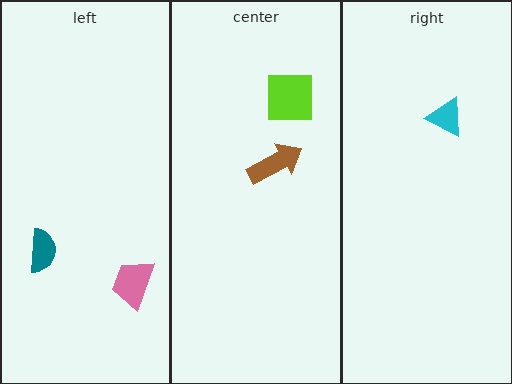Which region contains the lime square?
The center region.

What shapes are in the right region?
The cyan triangle.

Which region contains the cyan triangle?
The right region.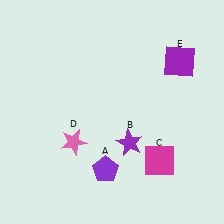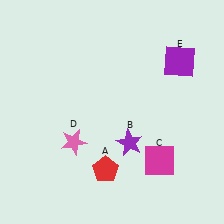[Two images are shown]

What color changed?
The pentagon (A) changed from purple in Image 1 to red in Image 2.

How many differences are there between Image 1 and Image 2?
There is 1 difference between the two images.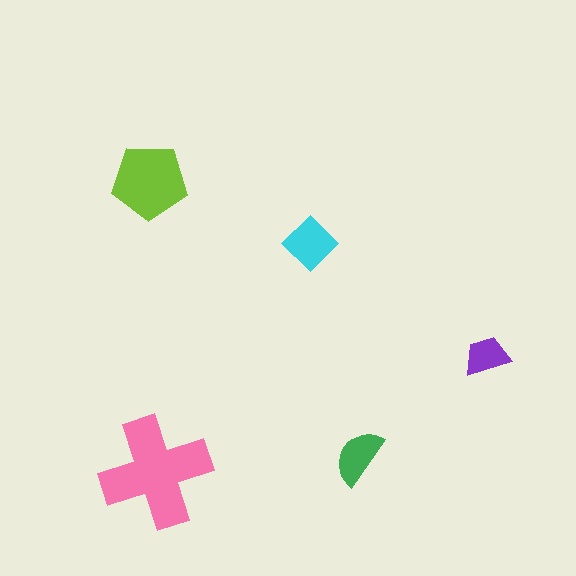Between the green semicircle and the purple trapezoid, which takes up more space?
The green semicircle.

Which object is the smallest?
The purple trapezoid.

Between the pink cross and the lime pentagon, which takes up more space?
The pink cross.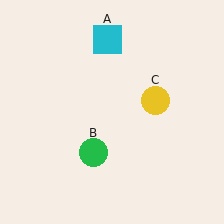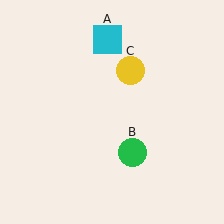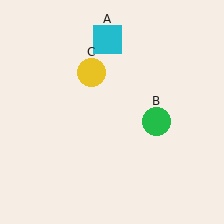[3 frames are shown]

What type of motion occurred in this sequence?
The green circle (object B), yellow circle (object C) rotated counterclockwise around the center of the scene.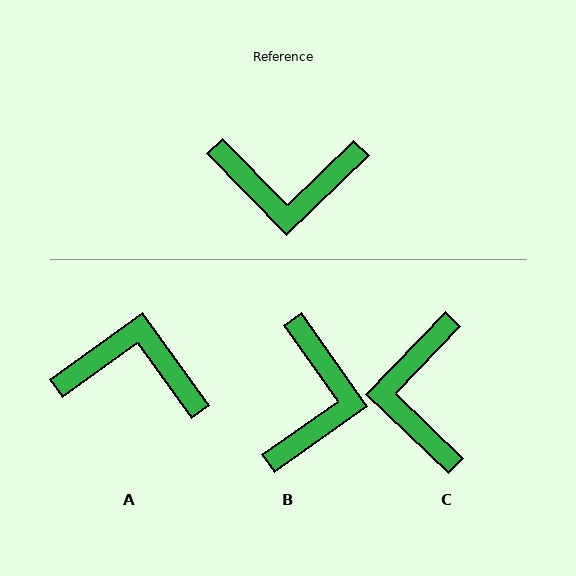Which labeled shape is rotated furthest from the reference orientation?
A, about 171 degrees away.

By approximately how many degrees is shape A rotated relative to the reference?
Approximately 171 degrees counter-clockwise.